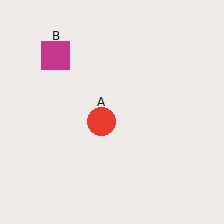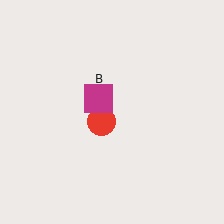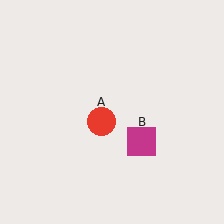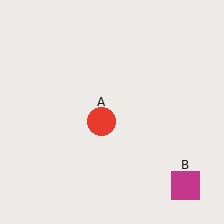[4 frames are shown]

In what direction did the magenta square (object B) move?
The magenta square (object B) moved down and to the right.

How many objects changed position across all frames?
1 object changed position: magenta square (object B).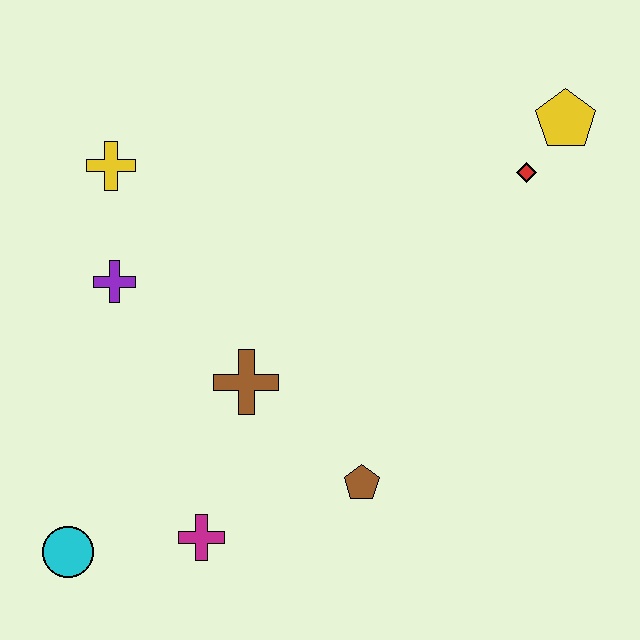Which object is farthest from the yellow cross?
The yellow pentagon is farthest from the yellow cross.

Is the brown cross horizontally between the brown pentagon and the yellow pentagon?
No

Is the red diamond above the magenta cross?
Yes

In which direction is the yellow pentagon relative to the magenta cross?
The yellow pentagon is above the magenta cross.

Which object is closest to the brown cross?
The brown pentagon is closest to the brown cross.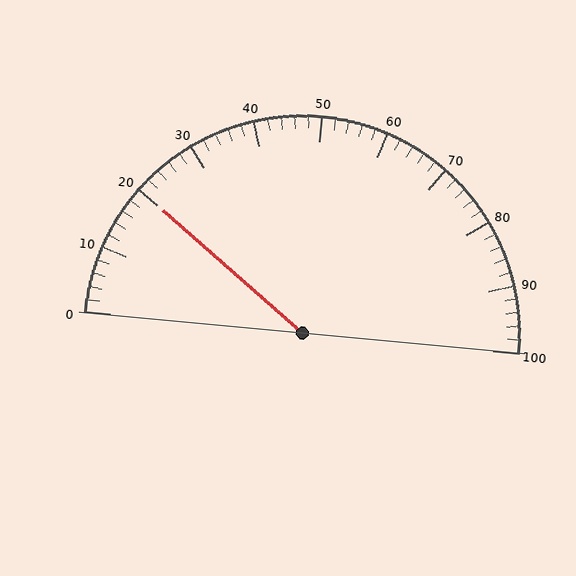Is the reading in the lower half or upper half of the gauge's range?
The reading is in the lower half of the range (0 to 100).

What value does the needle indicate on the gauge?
The needle indicates approximately 20.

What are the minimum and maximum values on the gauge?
The gauge ranges from 0 to 100.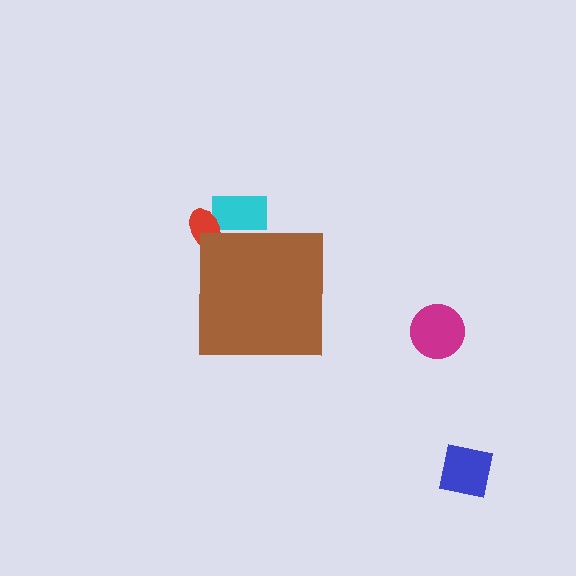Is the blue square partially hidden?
No, the blue square is fully visible.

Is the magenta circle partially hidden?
No, the magenta circle is fully visible.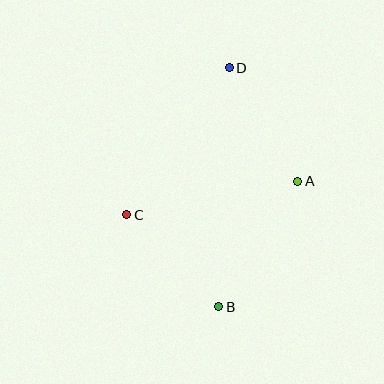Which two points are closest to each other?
Points B and C are closest to each other.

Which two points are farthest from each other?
Points B and D are farthest from each other.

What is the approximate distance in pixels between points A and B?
The distance between A and B is approximately 148 pixels.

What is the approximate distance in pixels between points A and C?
The distance between A and C is approximately 174 pixels.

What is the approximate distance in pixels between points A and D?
The distance between A and D is approximately 133 pixels.